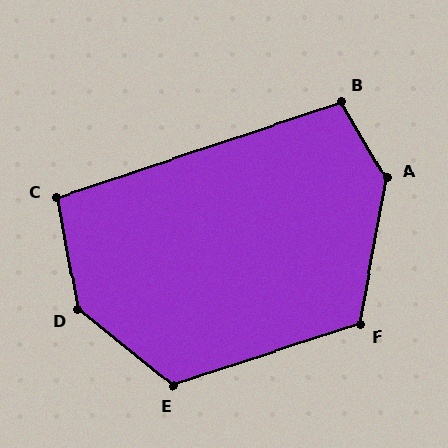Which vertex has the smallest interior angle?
C, at approximately 98 degrees.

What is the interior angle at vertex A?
Approximately 139 degrees (obtuse).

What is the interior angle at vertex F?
Approximately 119 degrees (obtuse).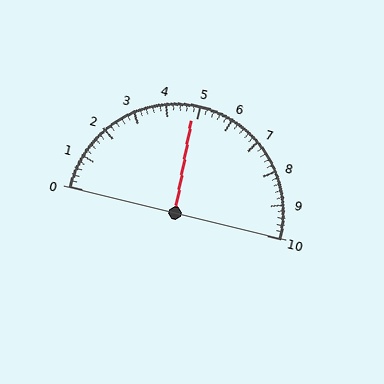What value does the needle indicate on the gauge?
The needle indicates approximately 4.8.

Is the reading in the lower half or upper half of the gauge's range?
The reading is in the lower half of the range (0 to 10).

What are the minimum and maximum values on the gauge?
The gauge ranges from 0 to 10.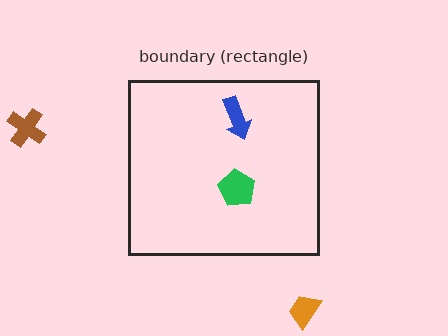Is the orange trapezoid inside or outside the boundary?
Outside.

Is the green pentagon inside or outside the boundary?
Inside.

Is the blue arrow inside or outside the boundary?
Inside.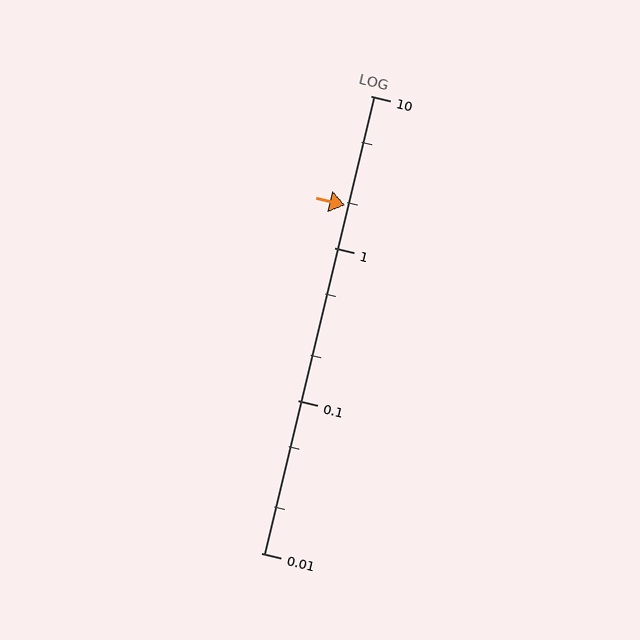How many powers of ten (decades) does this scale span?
The scale spans 3 decades, from 0.01 to 10.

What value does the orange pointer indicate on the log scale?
The pointer indicates approximately 1.9.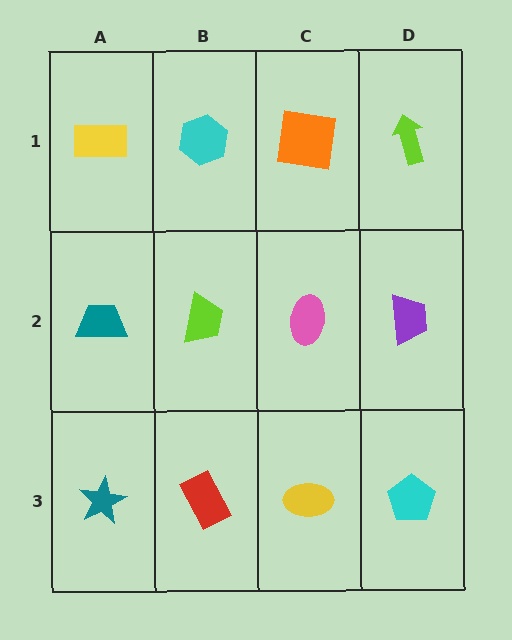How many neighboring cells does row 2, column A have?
3.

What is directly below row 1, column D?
A purple trapezoid.